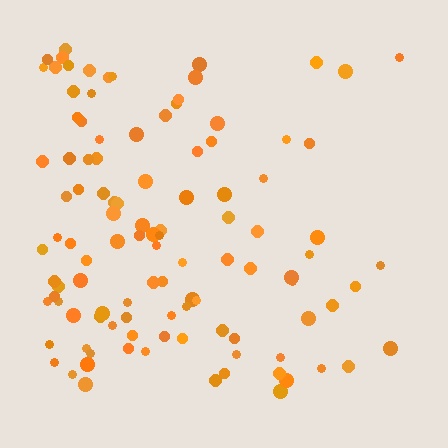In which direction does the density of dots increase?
From right to left, with the left side densest.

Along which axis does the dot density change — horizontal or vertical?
Horizontal.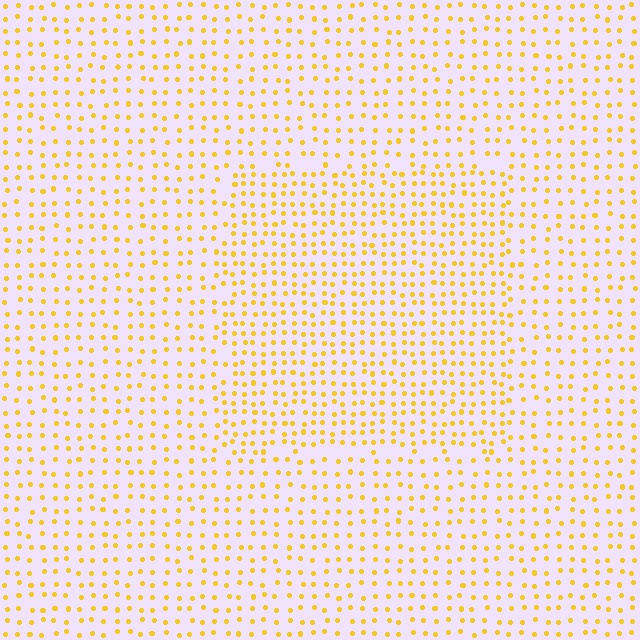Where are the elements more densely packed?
The elements are more densely packed inside the rectangle boundary.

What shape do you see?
I see a rectangle.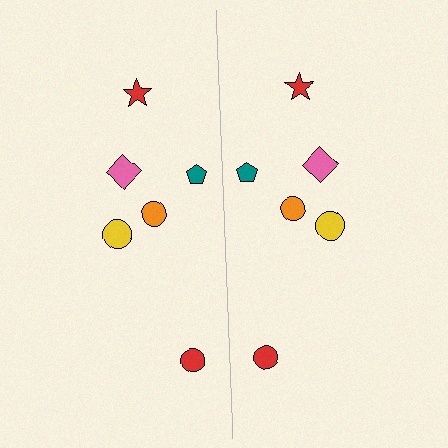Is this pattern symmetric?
Yes, this pattern has bilateral (reflection) symmetry.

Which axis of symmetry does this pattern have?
The pattern has a vertical axis of symmetry running through the center of the image.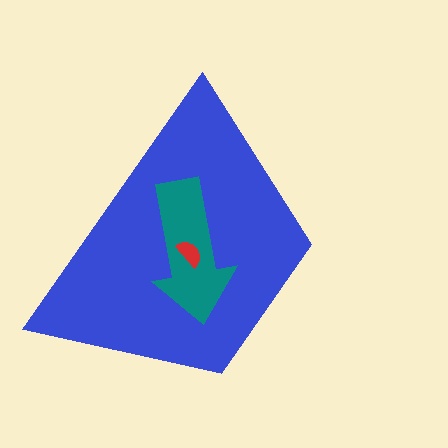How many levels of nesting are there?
3.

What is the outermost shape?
The blue trapezoid.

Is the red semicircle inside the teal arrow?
Yes.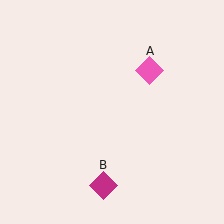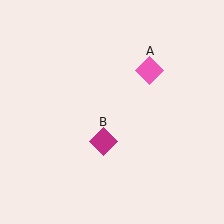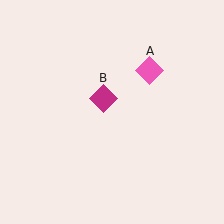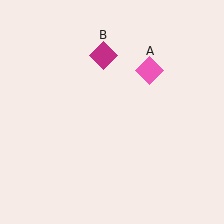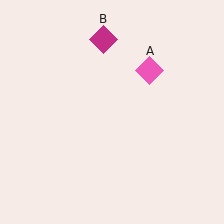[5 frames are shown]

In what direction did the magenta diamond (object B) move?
The magenta diamond (object B) moved up.